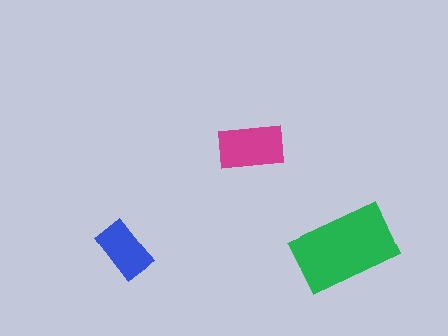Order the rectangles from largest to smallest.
the green one, the magenta one, the blue one.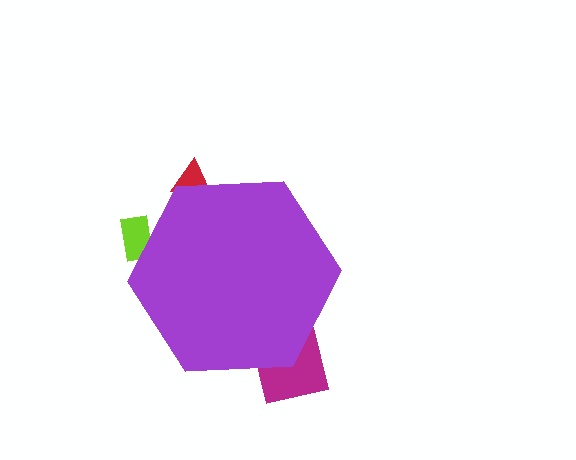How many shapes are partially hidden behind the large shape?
3 shapes are partially hidden.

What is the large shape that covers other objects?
A purple hexagon.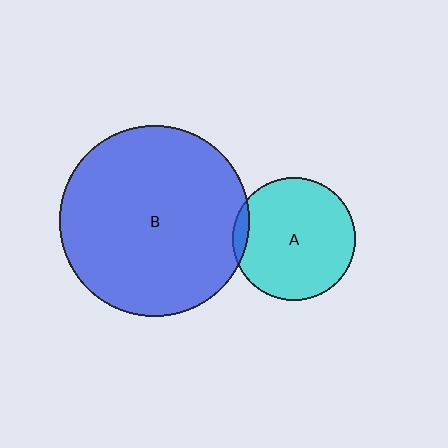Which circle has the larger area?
Circle B (blue).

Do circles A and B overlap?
Yes.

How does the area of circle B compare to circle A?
Approximately 2.4 times.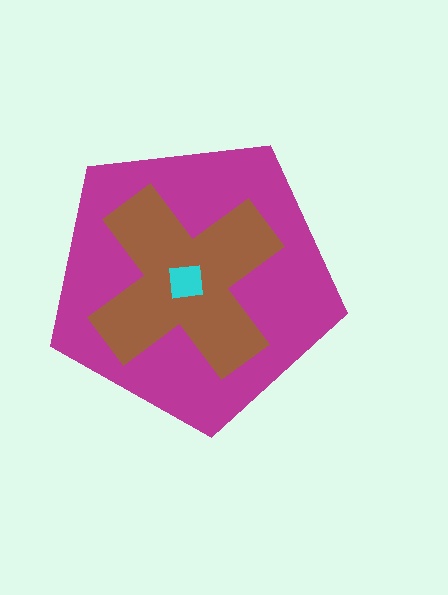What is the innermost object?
The cyan square.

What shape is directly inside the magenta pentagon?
The brown cross.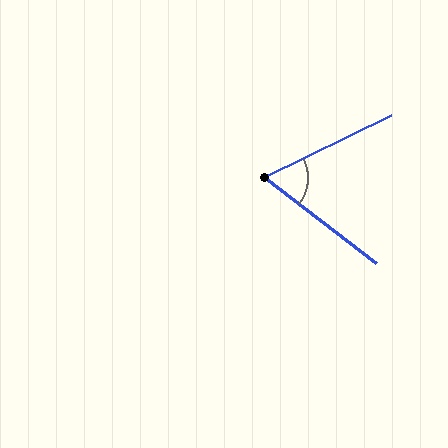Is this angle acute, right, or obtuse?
It is acute.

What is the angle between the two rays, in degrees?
Approximately 63 degrees.